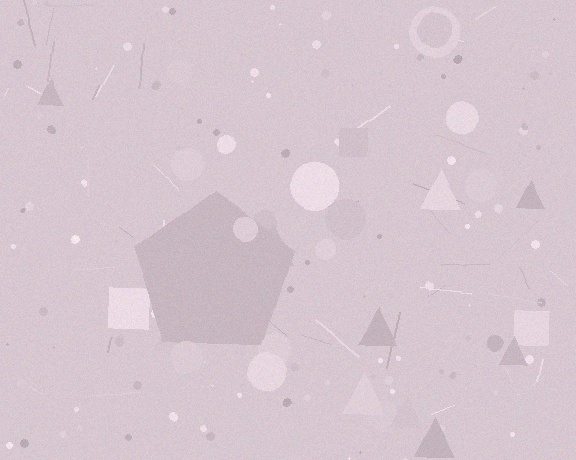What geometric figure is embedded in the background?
A pentagon is embedded in the background.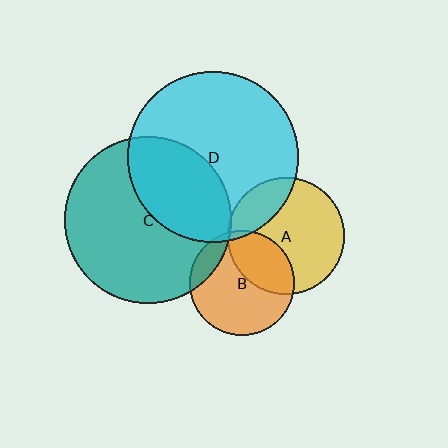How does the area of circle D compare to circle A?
Approximately 2.1 times.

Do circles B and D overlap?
Yes.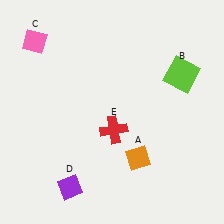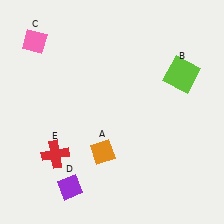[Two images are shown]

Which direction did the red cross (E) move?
The red cross (E) moved left.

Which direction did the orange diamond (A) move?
The orange diamond (A) moved left.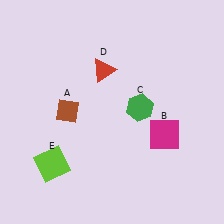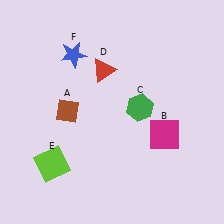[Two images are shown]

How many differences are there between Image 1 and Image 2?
There is 1 difference between the two images.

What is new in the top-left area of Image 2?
A blue star (F) was added in the top-left area of Image 2.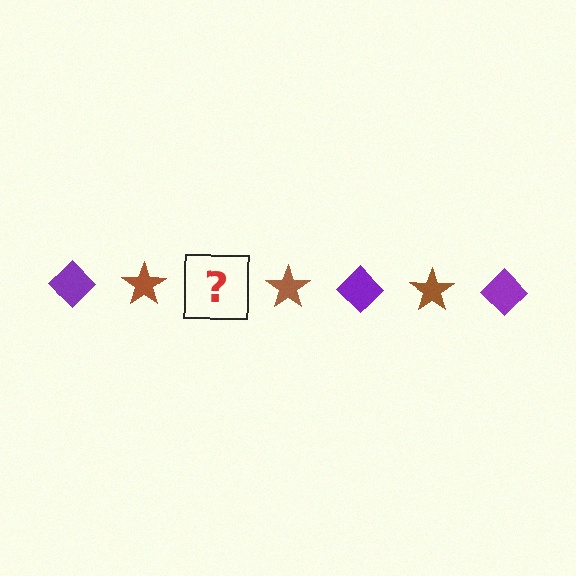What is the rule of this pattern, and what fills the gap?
The rule is that the pattern alternates between purple diamond and brown star. The gap should be filled with a purple diamond.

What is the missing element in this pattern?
The missing element is a purple diamond.